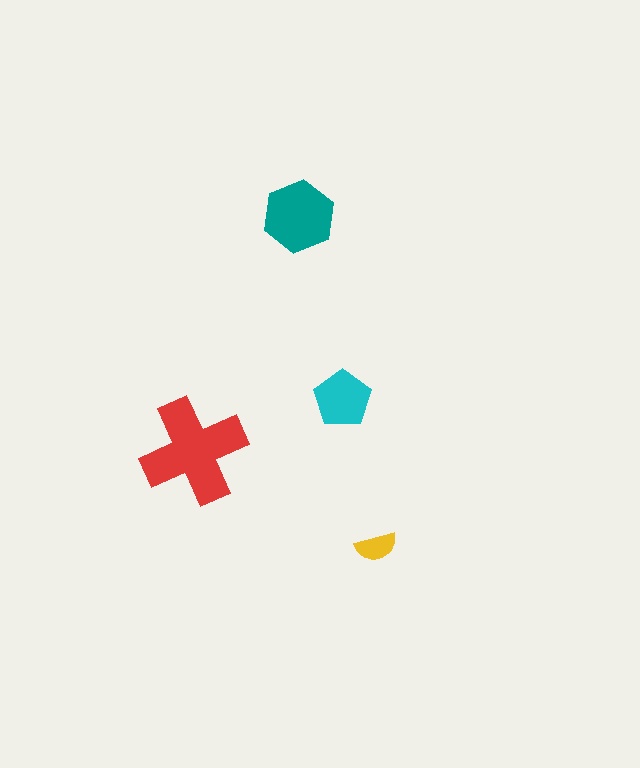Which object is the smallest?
The yellow semicircle.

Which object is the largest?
The red cross.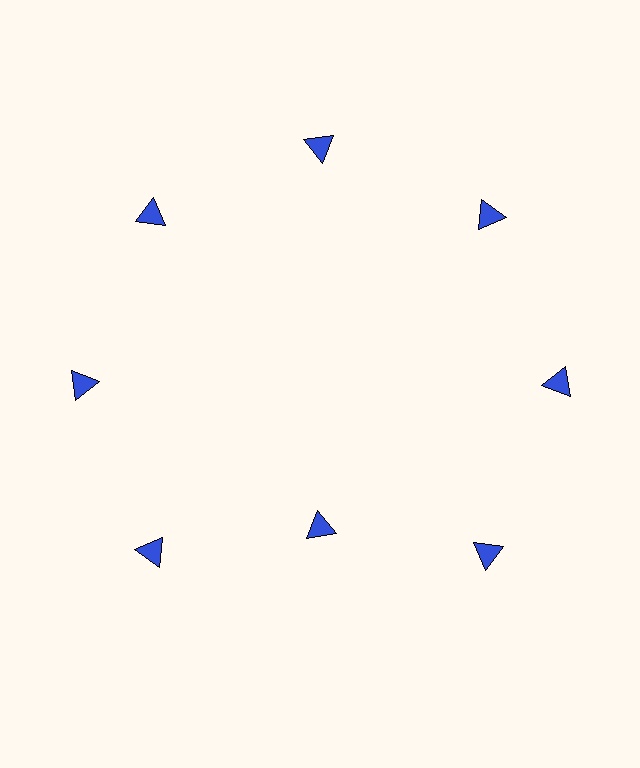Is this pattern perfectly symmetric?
No. The 8 blue triangles are arranged in a ring, but one element near the 6 o'clock position is pulled inward toward the center, breaking the 8-fold rotational symmetry.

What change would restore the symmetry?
The symmetry would be restored by moving it outward, back onto the ring so that all 8 triangles sit at equal angles and equal distance from the center.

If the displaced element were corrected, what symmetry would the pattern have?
It would have 8-fold rotational symmetry — the pattern would map onto itself every 45 degrees.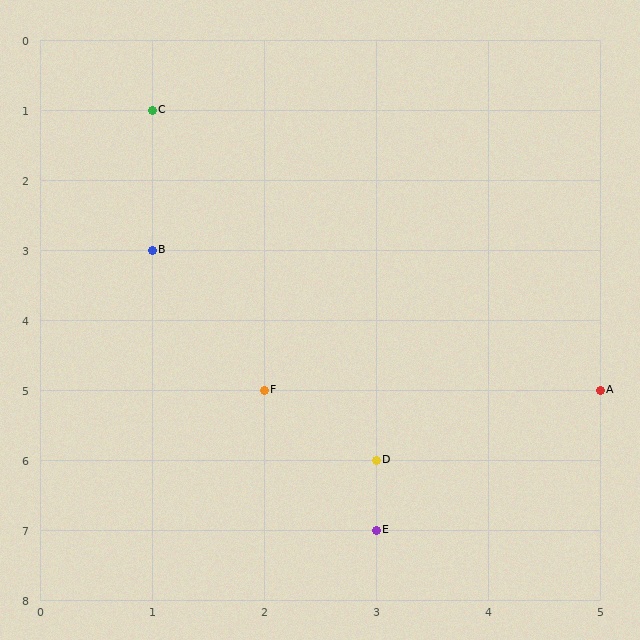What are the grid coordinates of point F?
Point F is at grid coordinates (2, 5).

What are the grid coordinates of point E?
Point E is at grid coordinates (3, 7).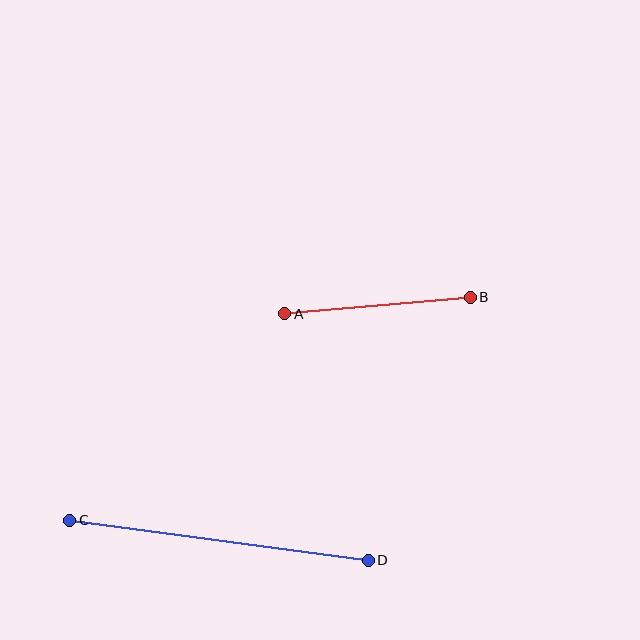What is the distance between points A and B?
The distance is approximately 186 pixels.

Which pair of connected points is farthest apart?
Points C and D are farthest apart.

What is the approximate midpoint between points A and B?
The midpoint is at approximately (377, 306) pixels.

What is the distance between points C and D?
The distance is approximately 301 pixels.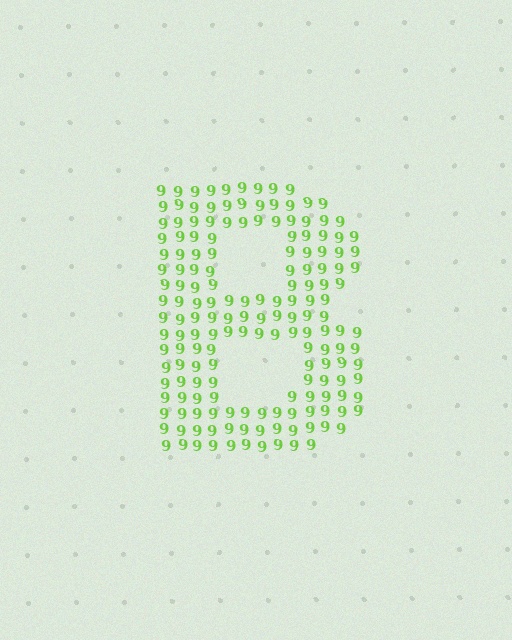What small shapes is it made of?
It is made of small digit 9's.